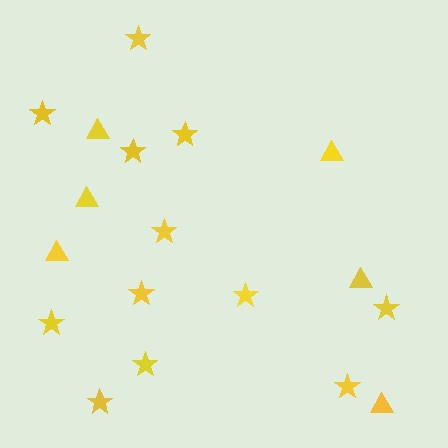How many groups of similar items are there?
There are 2 groups: one group of stars (12) and one group of triangles (6).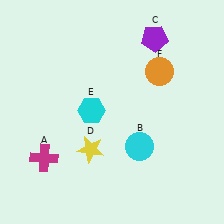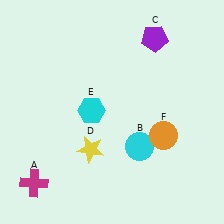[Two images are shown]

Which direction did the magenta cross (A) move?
The magenta cross (A) moved down.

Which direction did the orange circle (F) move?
The orange circle (F) moved down.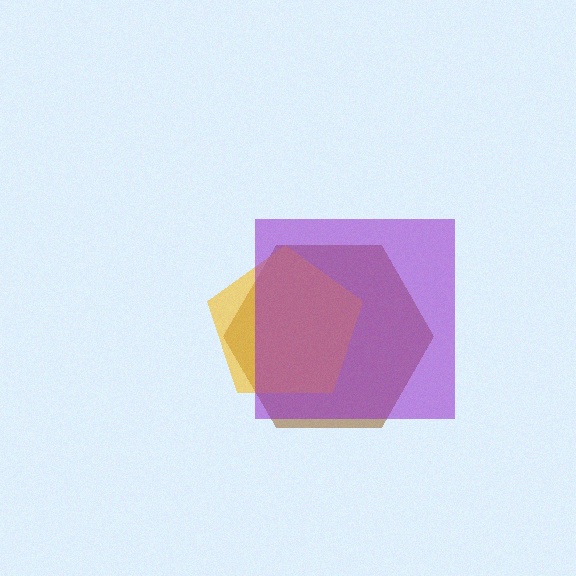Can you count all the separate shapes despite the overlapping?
Yes, there are 3 separate shapes.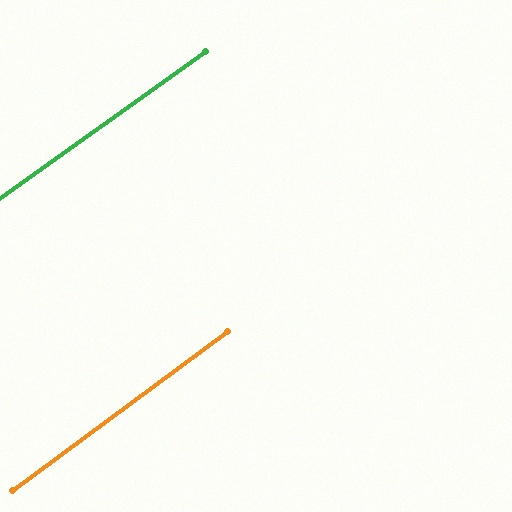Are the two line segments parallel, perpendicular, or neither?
Parallel — their directions differ by only 1.0°.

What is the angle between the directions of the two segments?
Approximately 1 degree.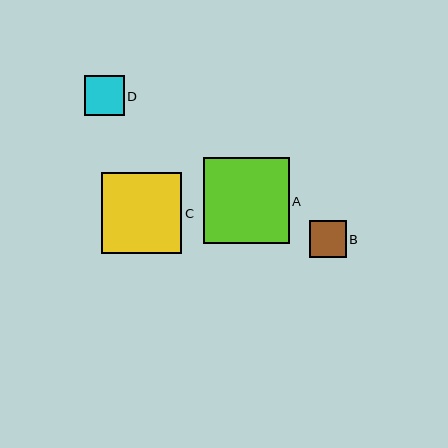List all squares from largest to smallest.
From largest to smallest: A, C, D, B.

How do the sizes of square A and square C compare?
Square A and square C are approximately the same size.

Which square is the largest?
Square A is the largest with a size of approximately 86 pixels.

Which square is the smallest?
Square B is the smallest with a size of approximately 37 pixels.